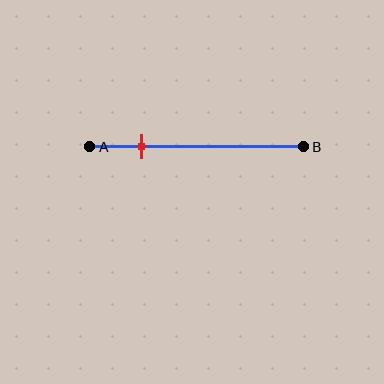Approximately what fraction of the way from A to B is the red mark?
The red mark is approximately 25% of the way from A to B.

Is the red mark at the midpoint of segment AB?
No, the mark is at about 25% from A, not at the 50% midpoint.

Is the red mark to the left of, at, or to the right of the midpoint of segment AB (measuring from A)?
The red mark is to the left of the midpoint of segment AB.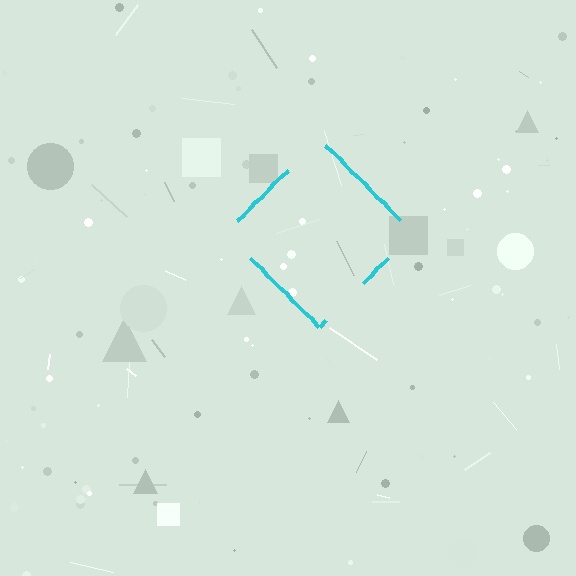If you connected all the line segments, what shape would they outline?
They would outline a diamond.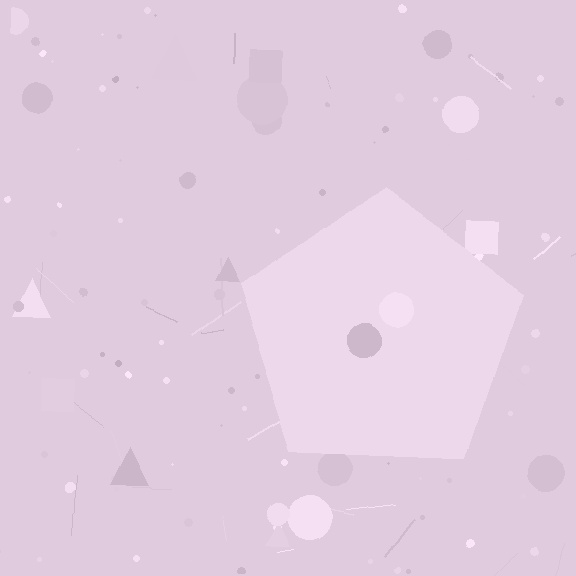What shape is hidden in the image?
A pentagon is hidden in the image.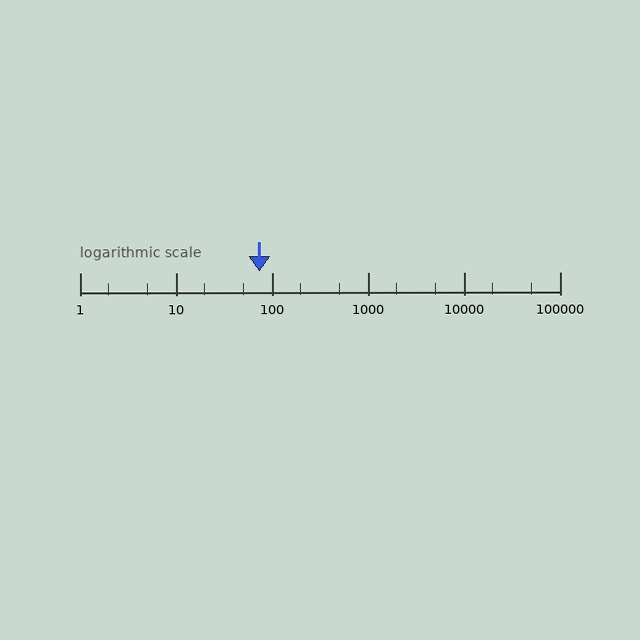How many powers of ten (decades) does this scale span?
The scale spans 5 decades, from 1 to 100000.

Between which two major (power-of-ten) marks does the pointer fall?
The pointer is between 10 and 100.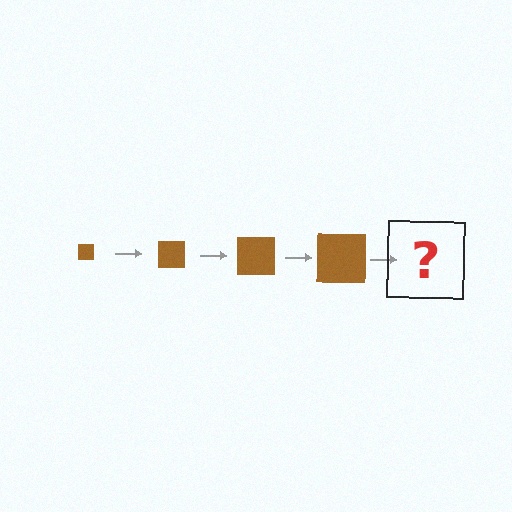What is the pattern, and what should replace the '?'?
The pattern is that the square gets progressively larger each step. The '?' should be a brown square, larger than the previous one.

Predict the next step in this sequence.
The next step is a brown square, larger than the previous one.